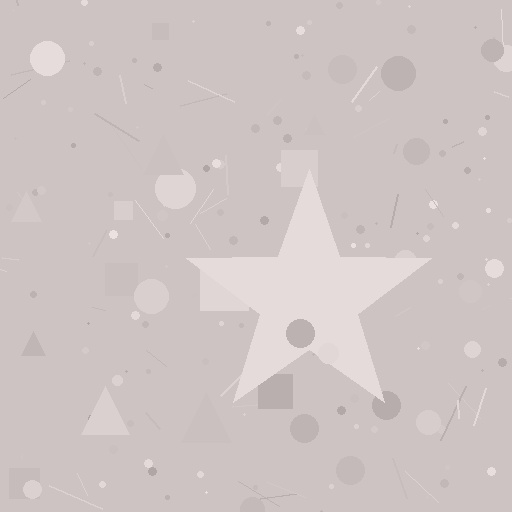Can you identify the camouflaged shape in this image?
The camouflaged shape is a star.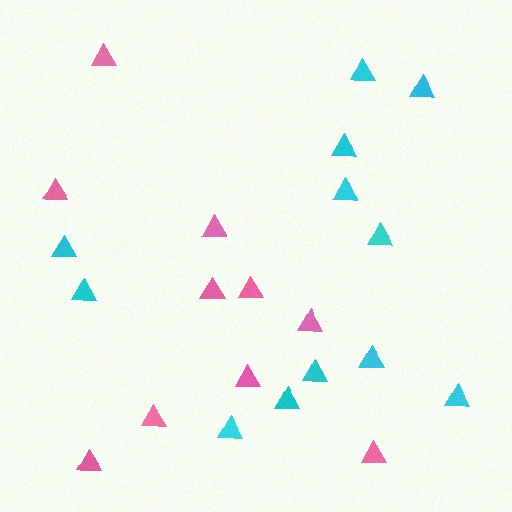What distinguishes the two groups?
There are 2 groups: one group of pink triangles (10) and one group of cyan triangles (12).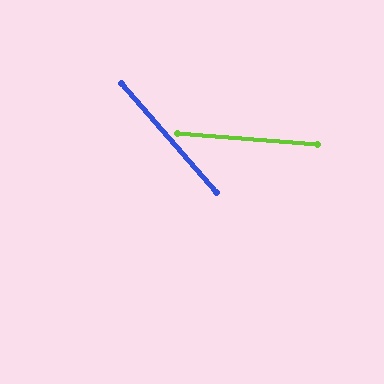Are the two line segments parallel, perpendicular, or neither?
Neither parallel nor perpendicular — they differ by about 44°.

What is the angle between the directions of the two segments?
Approximately 44 degrees.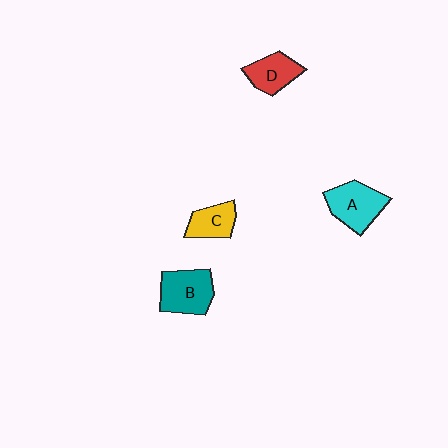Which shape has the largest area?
Shape B (teal).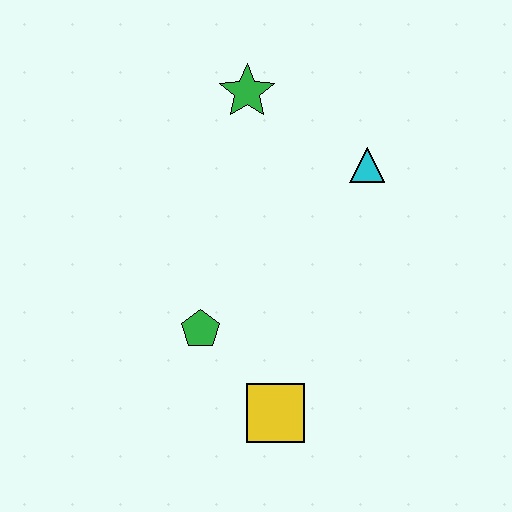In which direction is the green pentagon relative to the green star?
The green pentagon is below the green star.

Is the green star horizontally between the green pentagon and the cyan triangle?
Yes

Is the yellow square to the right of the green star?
Yes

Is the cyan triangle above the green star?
No